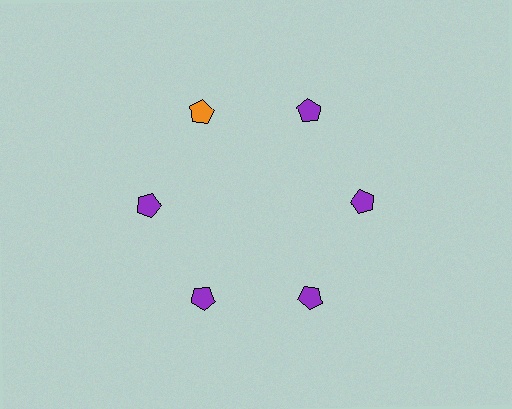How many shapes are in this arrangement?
There are 6 shapes arranged in a ring pattern.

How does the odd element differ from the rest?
It has a different color: orange instead of purple.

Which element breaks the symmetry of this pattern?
The orange pentagon at roughly the 11 o'clock position breaks the symmetry. All other shapes are purple pentagons.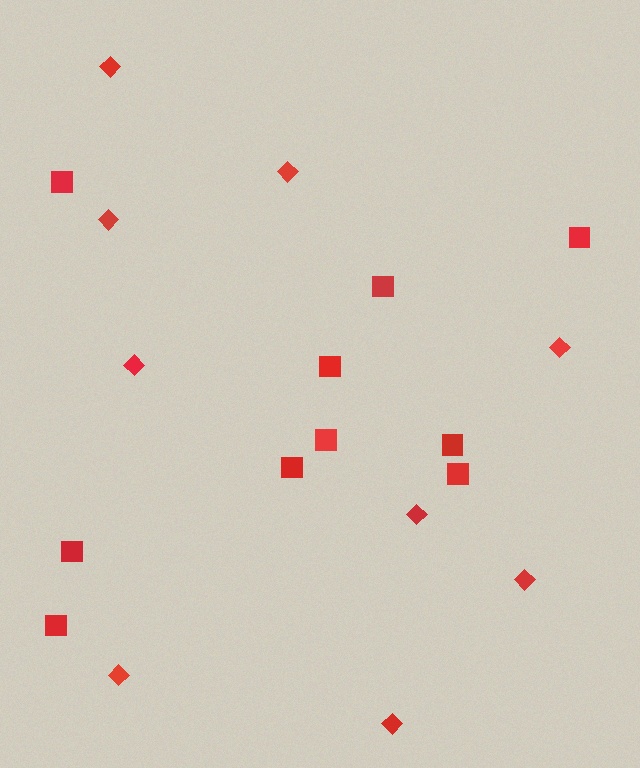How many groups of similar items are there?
There are 2 groups: one group of diamonds (9) and one group of squares (10).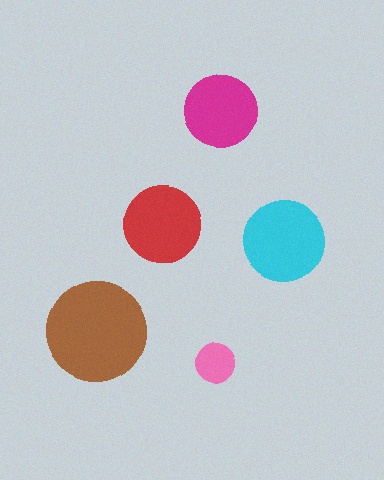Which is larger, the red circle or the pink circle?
The red one.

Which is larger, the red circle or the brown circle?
The brown one.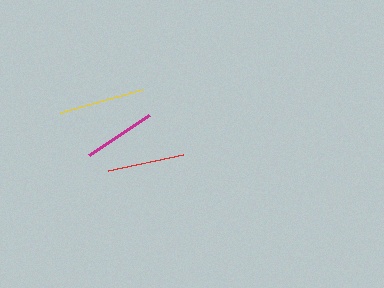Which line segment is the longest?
The yellow line is the longest at approximately 85 pixels.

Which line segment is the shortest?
The magenta line is the shortest at approximately 72 pixels.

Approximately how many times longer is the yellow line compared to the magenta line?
The yellow line is approximately 1.2 times the length of the magenta line.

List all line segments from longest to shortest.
From longest to shortest: yellow, red, magenta.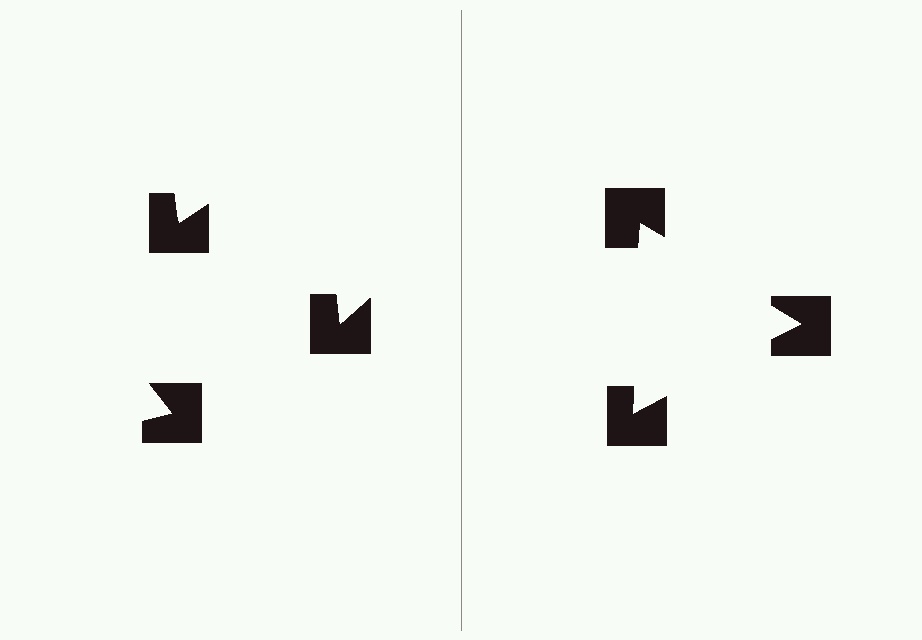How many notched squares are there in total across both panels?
6 — 3 on each side.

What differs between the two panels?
The notched squares are positioned identically on both sides; only the wedge orientations differ. On the right they align to a triangle; on the left they are misaligned.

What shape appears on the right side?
An illusory triangle.